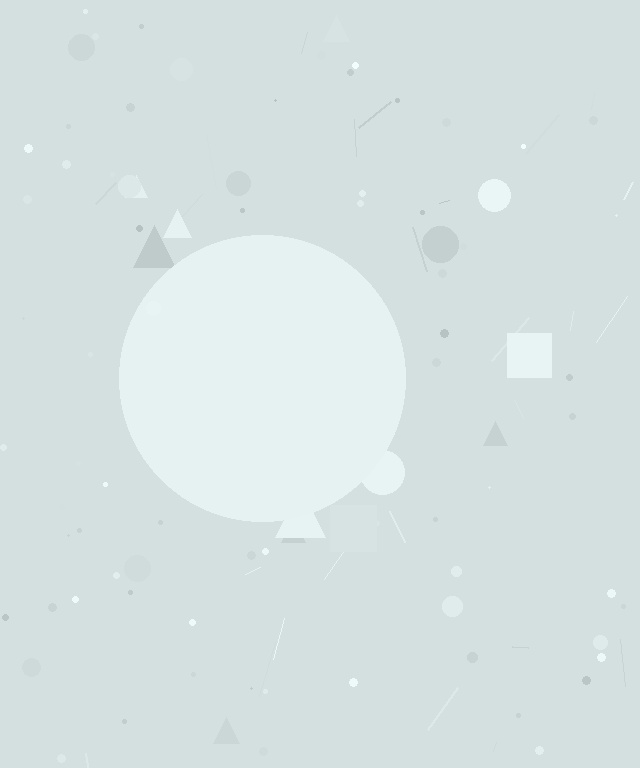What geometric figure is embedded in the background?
A circle is embedded in the background.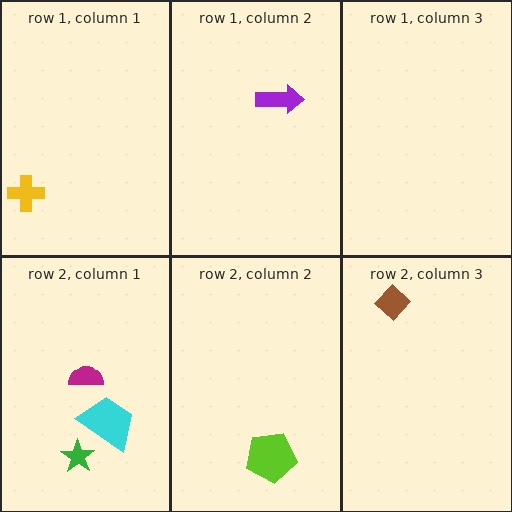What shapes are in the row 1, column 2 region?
The purple arrow.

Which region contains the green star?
The row 2, column 1 region.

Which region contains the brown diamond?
The row 2, column 3 region.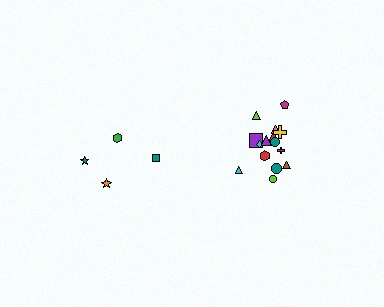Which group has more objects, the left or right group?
The right group.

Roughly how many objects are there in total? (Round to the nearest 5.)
Roughly 20 objects in total.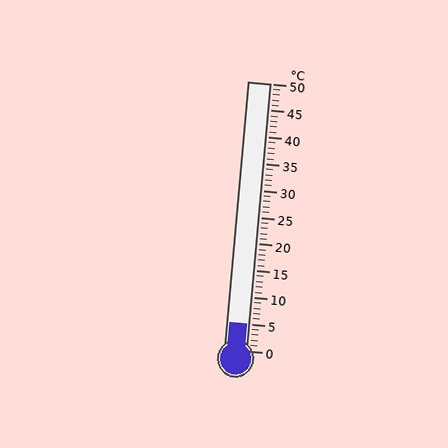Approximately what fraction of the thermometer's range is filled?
The thermometer is filled to approximately 10% of its range.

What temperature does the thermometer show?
The thermometer shows approximately 5°C.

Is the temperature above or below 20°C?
The temperature is below 20°C.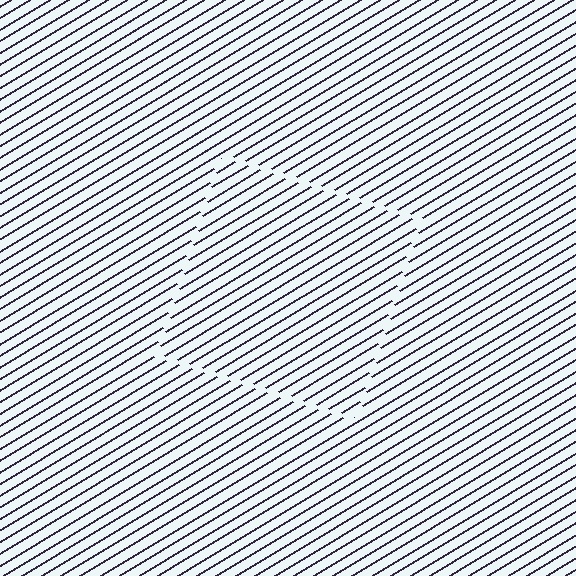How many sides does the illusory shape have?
4 sides — the line-ends trace a square.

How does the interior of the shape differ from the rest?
The interior of the shape contains the same grating, shifted by half a period — the contour is defined by the phase discontinuity where line-ends from the inner and outer gratings abut.